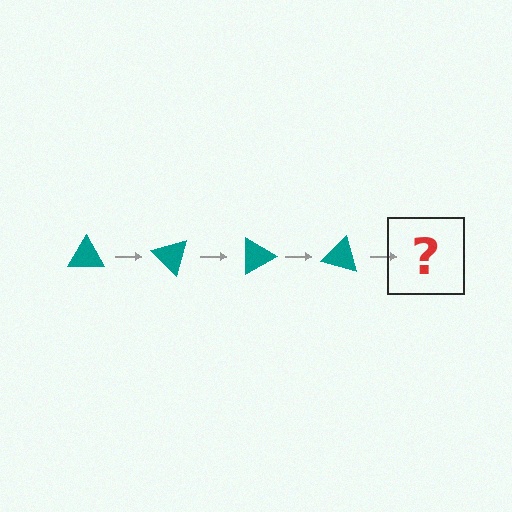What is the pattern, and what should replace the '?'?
The pattern is that the triangle rotates 45 degrees each step. The '?' should be a teal triangle rotated 180 degrees.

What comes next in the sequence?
The next element should be a teal triangle rotated 180 degrees.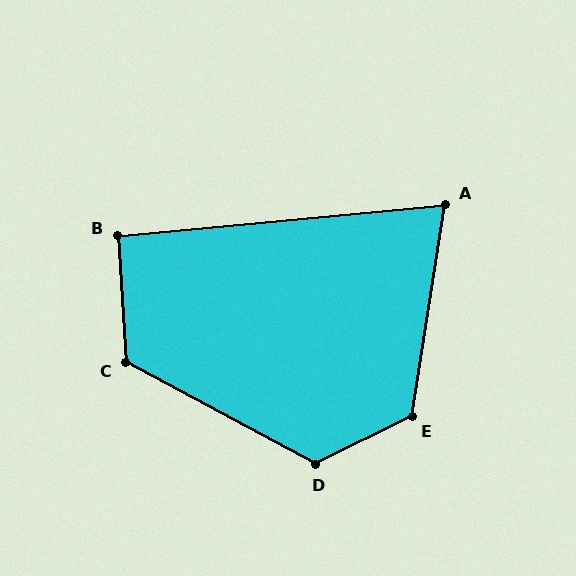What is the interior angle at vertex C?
Approximately 122 degrees (obtuse).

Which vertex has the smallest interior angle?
A, at approximately 76 degrees.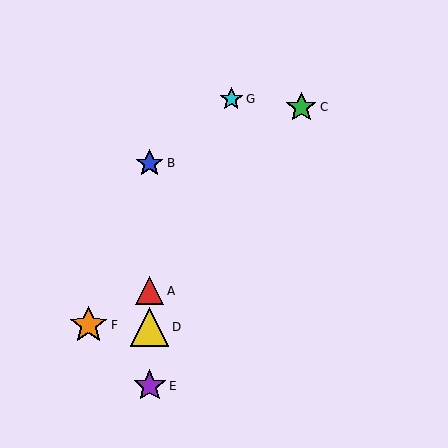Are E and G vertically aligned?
No, E is at x≈150 and G is at x≈231.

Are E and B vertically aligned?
Yes, both are at x≈150.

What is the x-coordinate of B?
Object B is at x≈150.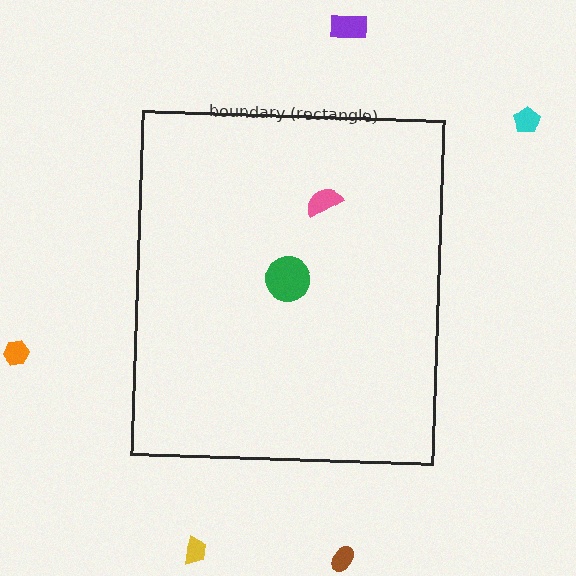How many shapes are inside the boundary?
2 inside, 5 outside.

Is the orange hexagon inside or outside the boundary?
Outside.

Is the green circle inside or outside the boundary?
Inside.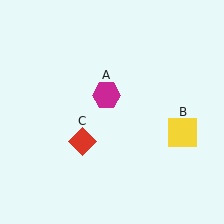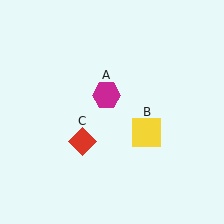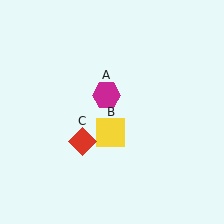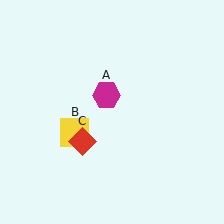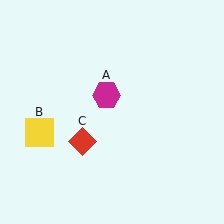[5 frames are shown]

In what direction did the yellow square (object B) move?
The yellow square (object B) moved left.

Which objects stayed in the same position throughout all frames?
Magenta hexagon (object A) and red diamond (object C) remained stationary.